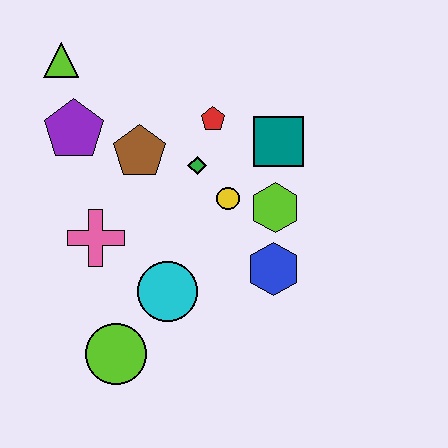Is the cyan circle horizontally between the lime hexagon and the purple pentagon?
Yes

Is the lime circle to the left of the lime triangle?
No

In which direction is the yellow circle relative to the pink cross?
The yellow circle is to the right of the pink cross.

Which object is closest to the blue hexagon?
The lime hexagon is closest to the blue hexagon.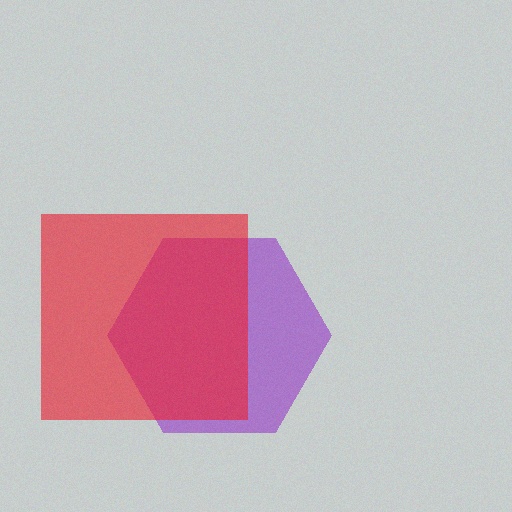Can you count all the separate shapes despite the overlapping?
Yes, there are 2 separate shapes.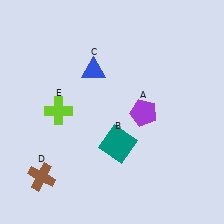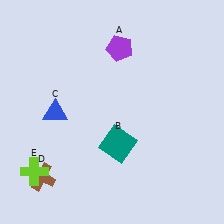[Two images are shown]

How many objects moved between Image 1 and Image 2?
3 objects moved between the two images.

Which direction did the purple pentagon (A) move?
The purple pentagon (A) moved up.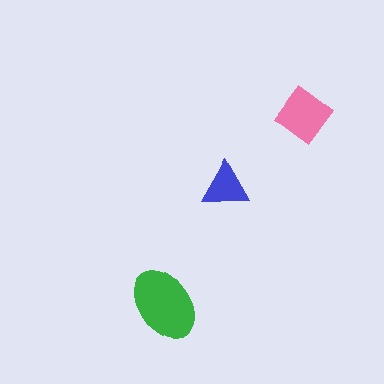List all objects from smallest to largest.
The blue triangle, the pink diamond, the green ellipse.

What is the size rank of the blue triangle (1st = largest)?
3rd.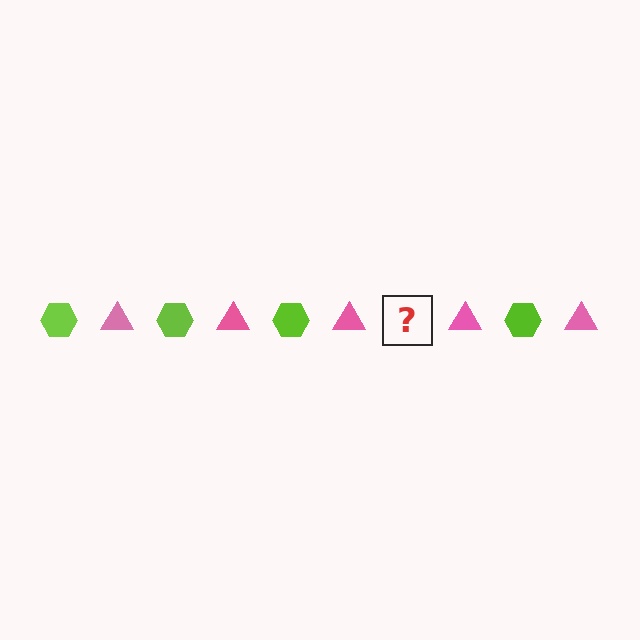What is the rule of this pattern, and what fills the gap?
The rule is that the pattern alternates between lime hexagon and pink triangle. The gap should be filled with a lime hexagon.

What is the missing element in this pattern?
The missing element is a lime hexagon.